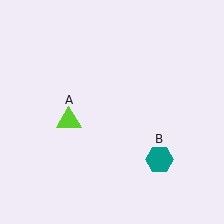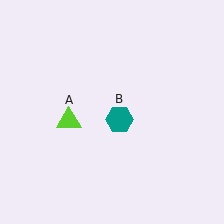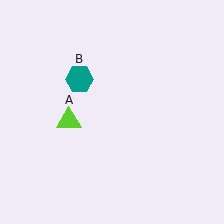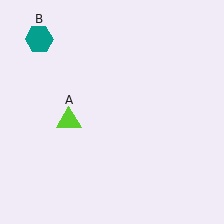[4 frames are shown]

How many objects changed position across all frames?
1 object changed position: teal hexagon (object B).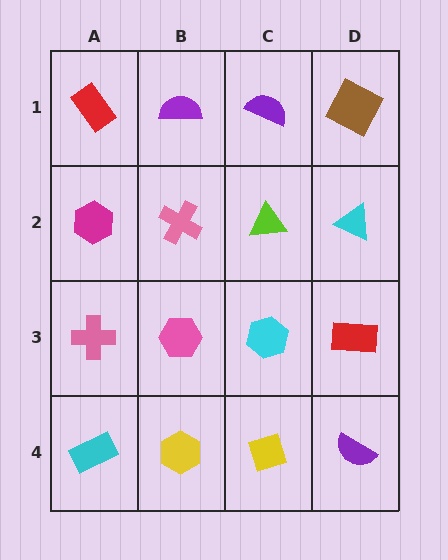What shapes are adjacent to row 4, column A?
A pink cross (row 3, column A), a yellow hexagon (row 4, column B).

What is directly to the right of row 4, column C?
A purple semicircle.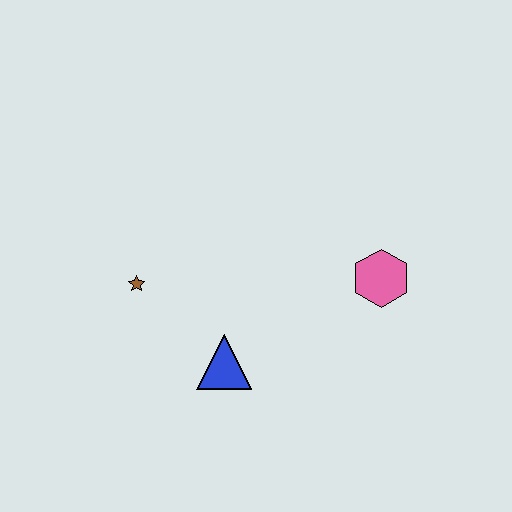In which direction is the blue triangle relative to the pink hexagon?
The blue triangle is to the left of the pink hexagon.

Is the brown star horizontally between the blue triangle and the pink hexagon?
No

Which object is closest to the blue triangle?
The brown star is closest to the blue triangle.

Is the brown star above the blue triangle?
Yes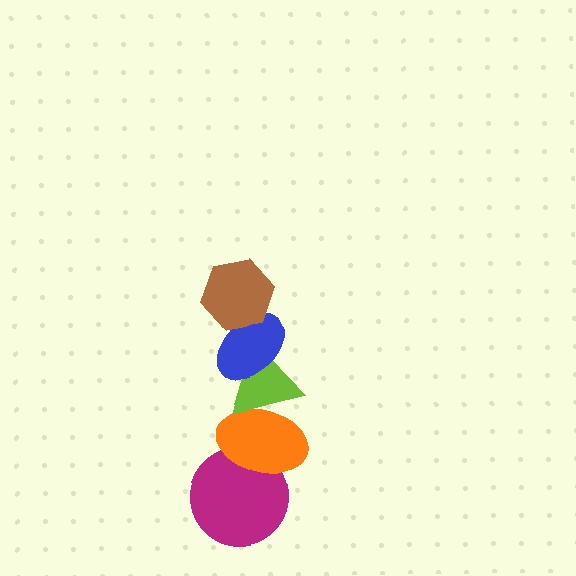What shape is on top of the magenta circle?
The orange ellipse is on top of the magenta circle.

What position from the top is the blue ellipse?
The blue ellipse is 2nd from the top.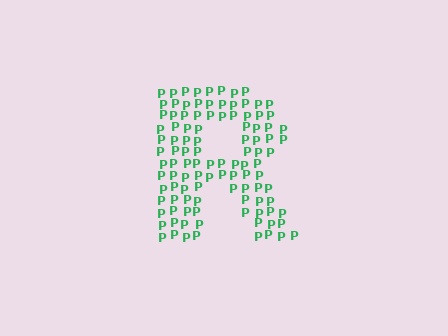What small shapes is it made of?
It is made of small letter P's.